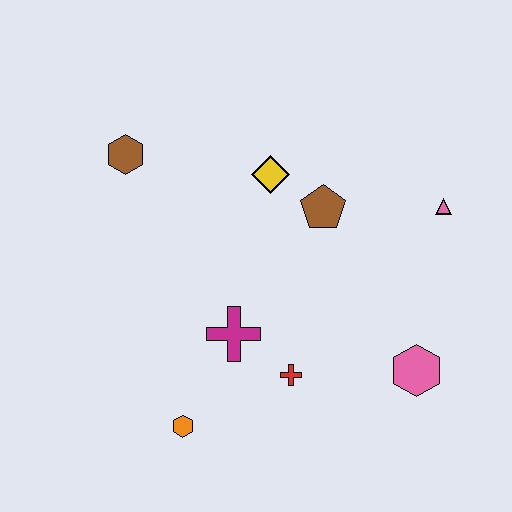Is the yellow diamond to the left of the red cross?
Yes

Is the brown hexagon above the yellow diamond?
Yes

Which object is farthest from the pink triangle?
The orange hexagon is farthest from the pink triangle.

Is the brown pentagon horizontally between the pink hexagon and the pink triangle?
No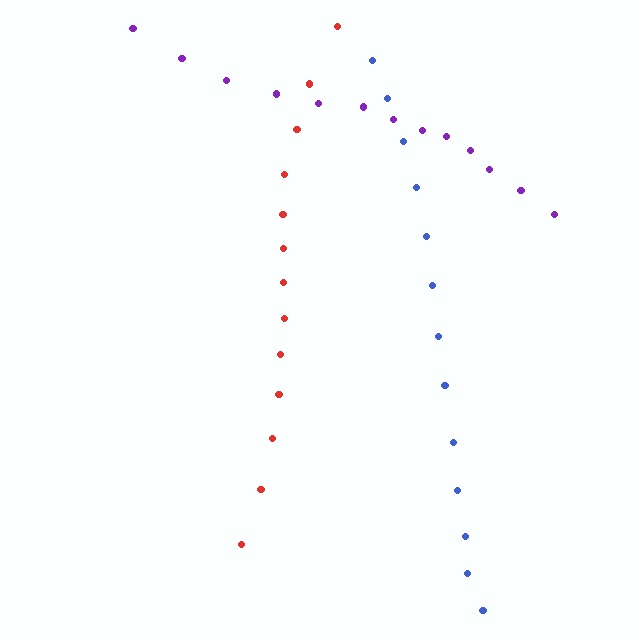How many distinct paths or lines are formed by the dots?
There are 3 distinct paths.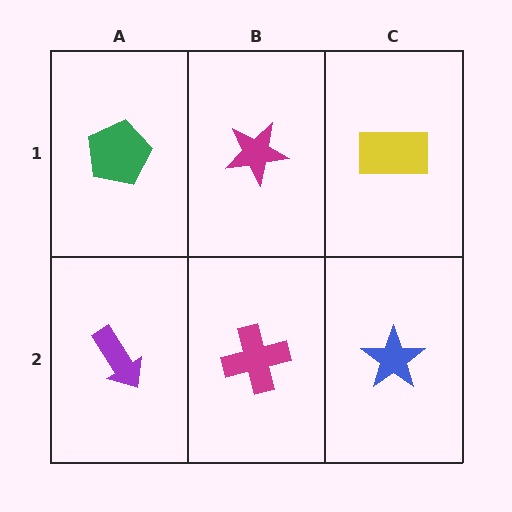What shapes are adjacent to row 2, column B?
A magenta star (row 1, column B), a purple arrow (row 2, column A), a blue star (row 2, column C).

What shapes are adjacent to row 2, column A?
A green pentagon (row 1, column A), a magenta cross (row 2, column B).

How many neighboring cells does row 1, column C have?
2.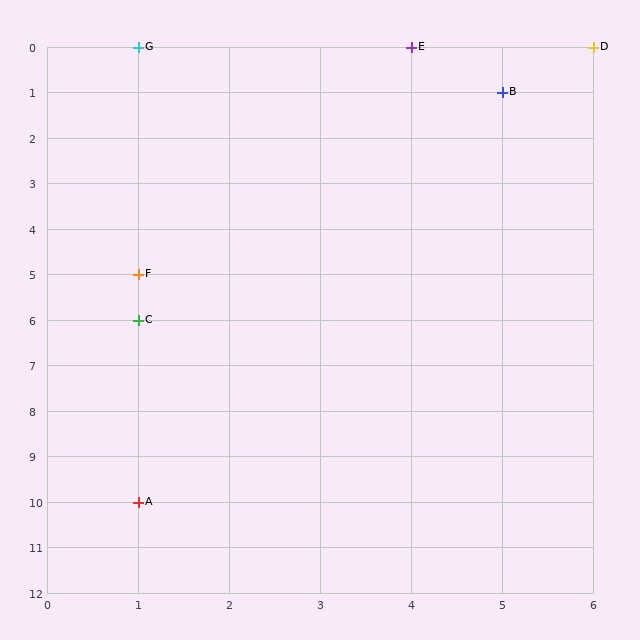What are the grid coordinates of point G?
Point G is at grid coordinates (1, 0).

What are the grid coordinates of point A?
Point A is at grid coordinates (1, 10).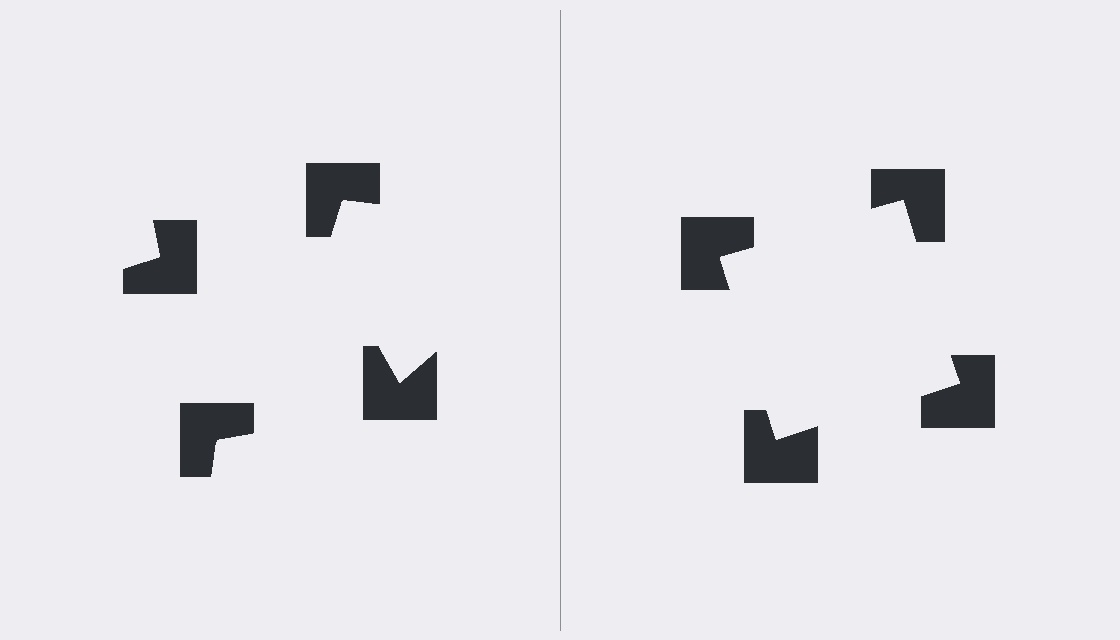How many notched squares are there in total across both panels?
8 — 4 on each side.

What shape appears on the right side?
An illusory square.